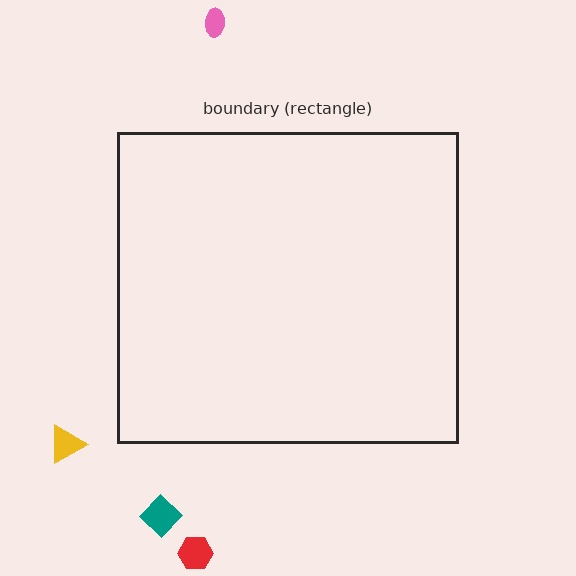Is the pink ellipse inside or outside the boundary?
Outside.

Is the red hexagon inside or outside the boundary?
Outside.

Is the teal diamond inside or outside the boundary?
Outside.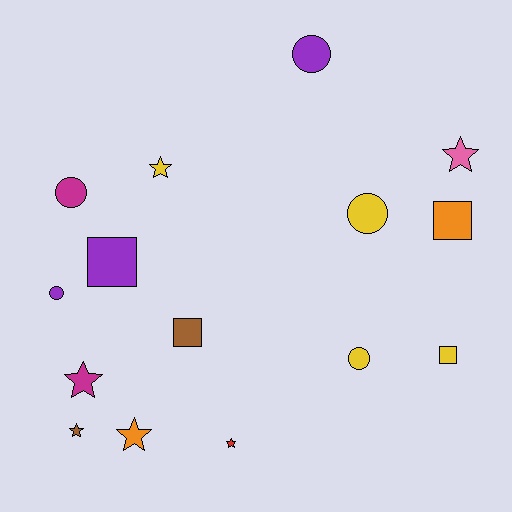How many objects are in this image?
There are 15 objects.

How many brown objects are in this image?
There are 2 brown objects.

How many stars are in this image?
There are 6 stars.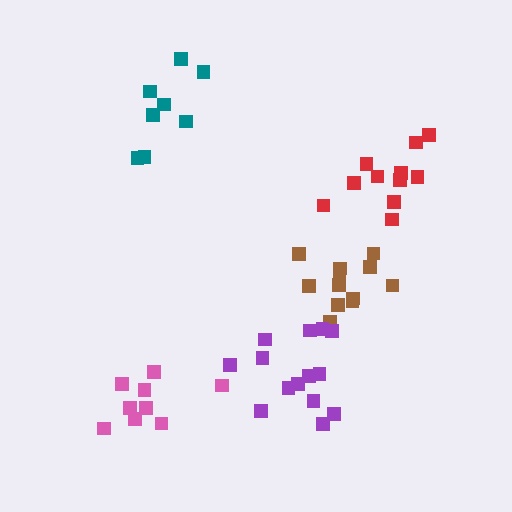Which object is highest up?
The teal cluster is topmost.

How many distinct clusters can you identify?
There are 5 distinct clusters.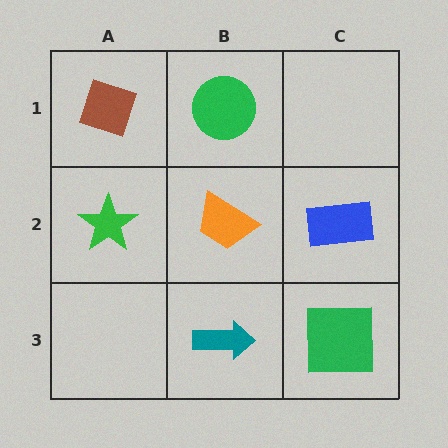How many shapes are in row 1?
2 shapes.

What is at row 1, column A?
A brown diamond.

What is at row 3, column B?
A teal arrow.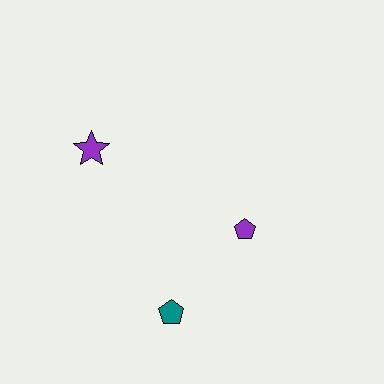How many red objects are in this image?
There are no red objects.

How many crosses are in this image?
There are no crosses.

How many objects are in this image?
There are 3 objects.